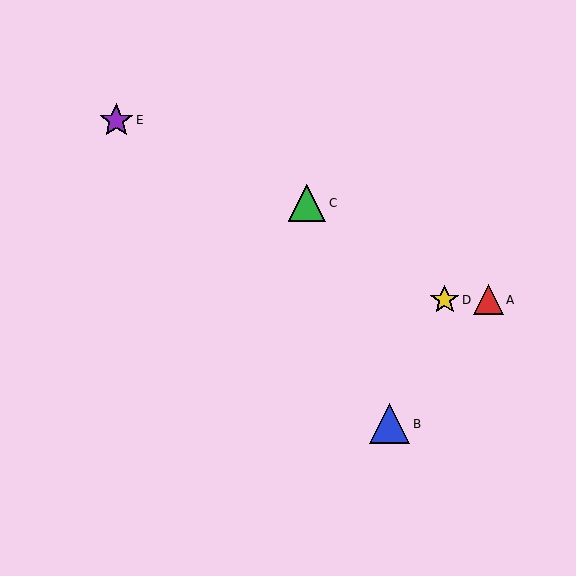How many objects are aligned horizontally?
2 objects (A, D) are aligned horizontally.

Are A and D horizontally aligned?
Yes, both are at y≈300.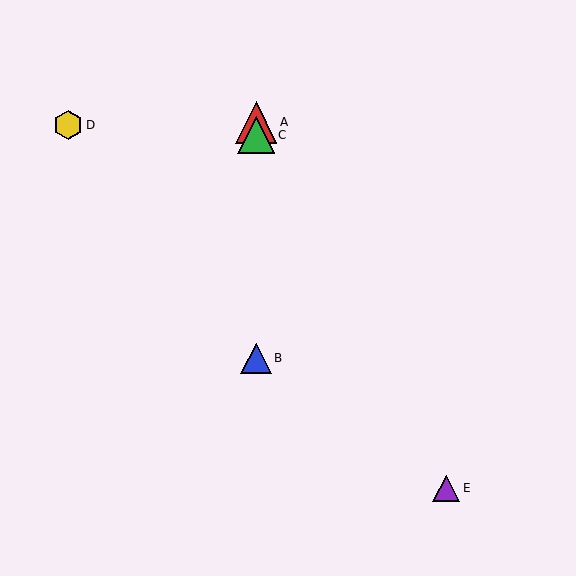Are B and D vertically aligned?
No, B is at x≈256 and D is at x≈68.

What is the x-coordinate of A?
Object A is at x≈256.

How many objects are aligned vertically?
3 objects (A, B, C) are aligned vertically.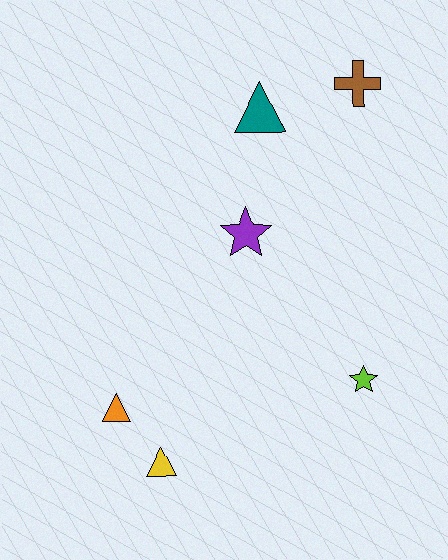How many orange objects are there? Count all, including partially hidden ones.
There is 1 orange object.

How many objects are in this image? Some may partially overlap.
There are 6 objects.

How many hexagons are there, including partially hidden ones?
There are no hexagons.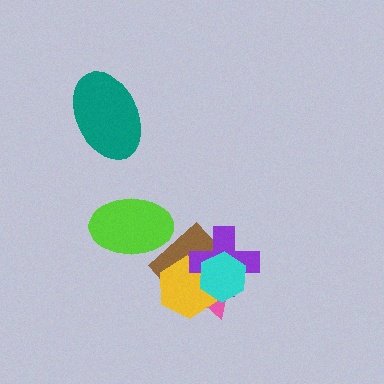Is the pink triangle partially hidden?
Yes, it is partially covered by another shape.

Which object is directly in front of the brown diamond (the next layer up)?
The pink triangle is directly in front of the brown diamond.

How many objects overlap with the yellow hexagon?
4 objects overlap with the yellow hexagon.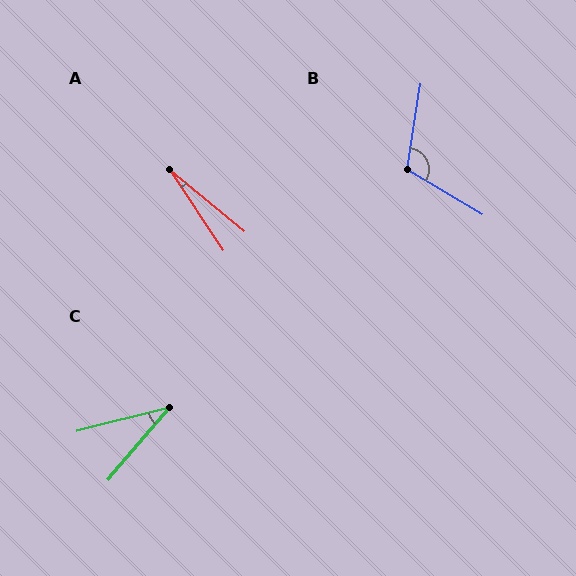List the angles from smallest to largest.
A (17°), C (35°), B (112°).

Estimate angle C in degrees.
Approximately 35 degrees.